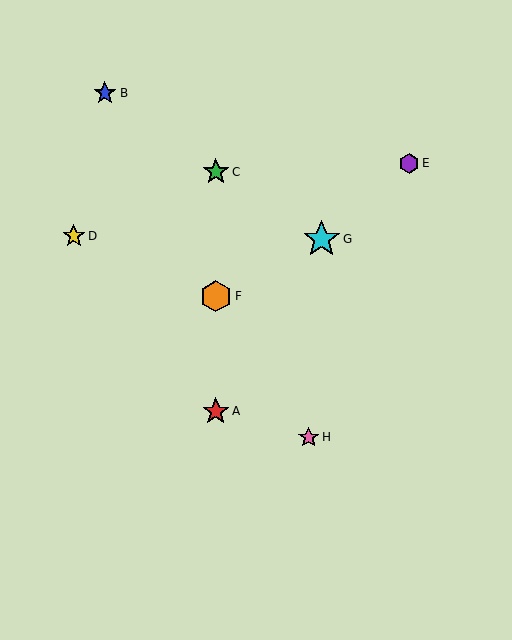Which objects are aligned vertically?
Objects A, C, F are aligned vertically.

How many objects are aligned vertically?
3 objects (A, C, F) are aligned vertically.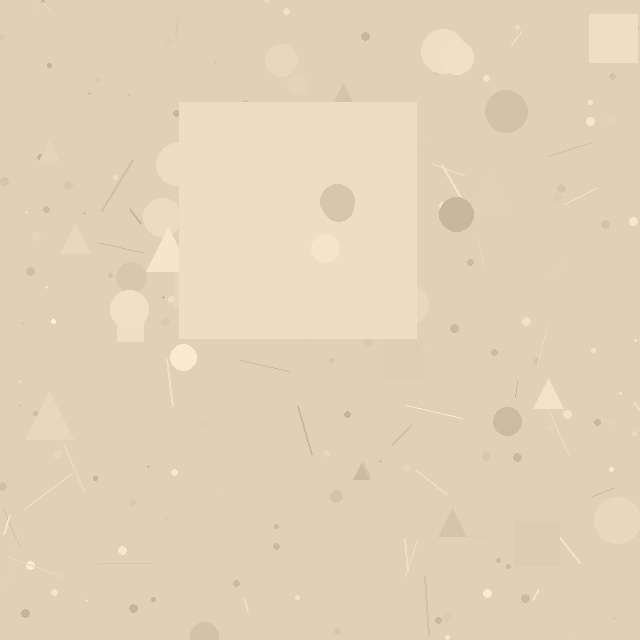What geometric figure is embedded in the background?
A square is embedded in the background.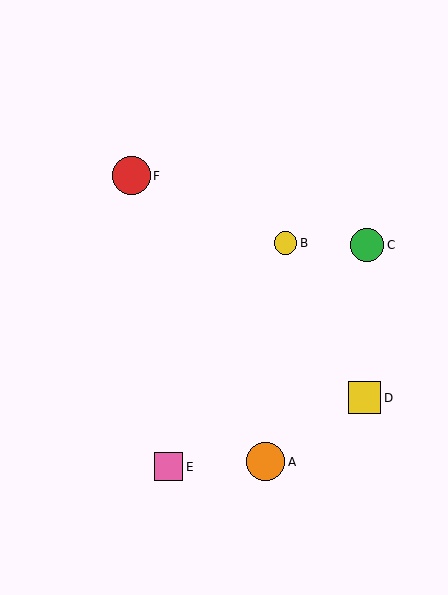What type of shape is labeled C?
Shape C is a green circle.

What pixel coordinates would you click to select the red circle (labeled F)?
Click at (131, 176) to select the red circle F.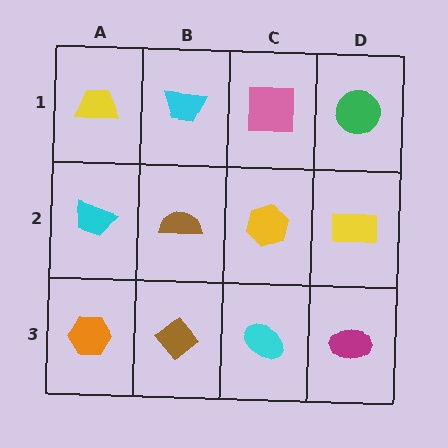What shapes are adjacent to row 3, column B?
A brown semicircle (row 2, column B), an orange hexagon (row 3, column A), a cyan ellipse (row 3, column C).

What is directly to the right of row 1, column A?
A cyan trapezoid.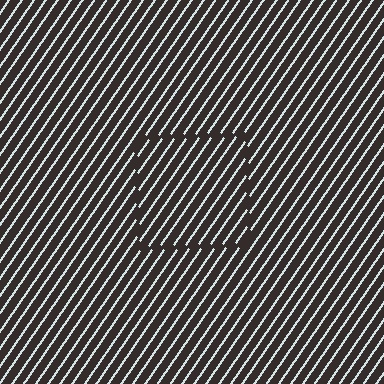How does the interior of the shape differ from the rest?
The interior of the shape contains the same grating, shifted by half a period — the contour is defined by the phase discontinuity where line-ends from the inner and outer gratings abut.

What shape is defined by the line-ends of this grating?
An illusory square. The interior of the shape contains the same grating, shifted by half a period — the contour is defined by the phase discontinuity where line-ends from the inner and outer gratings abut.